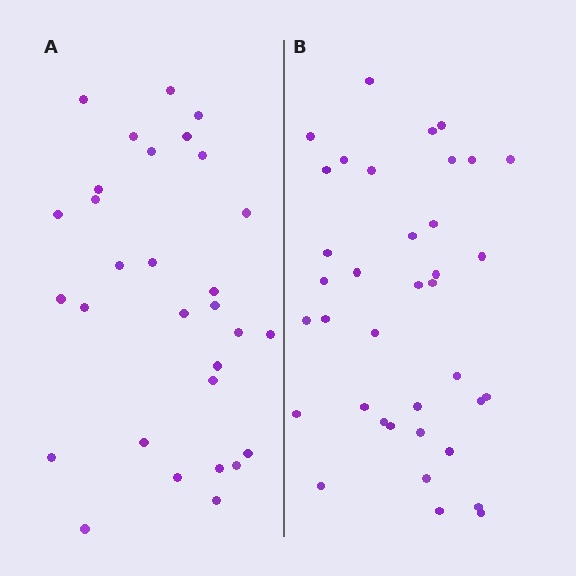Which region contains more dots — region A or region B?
Region B (the right region) has more dots.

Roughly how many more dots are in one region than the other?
Region B has roughly 8 or so more dots than region A.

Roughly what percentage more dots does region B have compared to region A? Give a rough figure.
About 25% more.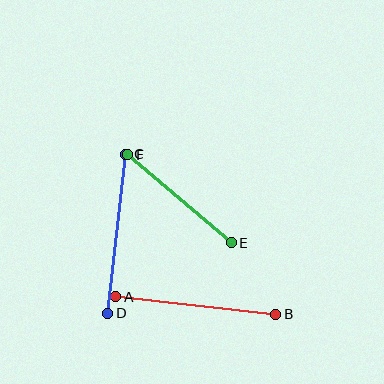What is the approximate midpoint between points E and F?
The midpoint is at approximately (179, 199) pixels.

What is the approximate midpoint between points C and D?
The midpoint is at approximately (117, 234) pixels.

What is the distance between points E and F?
The distance is approximately 136 pixels.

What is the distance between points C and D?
The distance is approximately 160 pixels.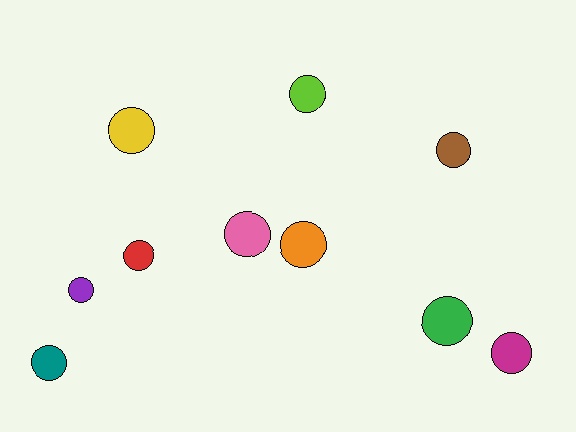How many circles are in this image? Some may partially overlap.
There are 10 circles.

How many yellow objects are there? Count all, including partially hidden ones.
There is 1 yellow object.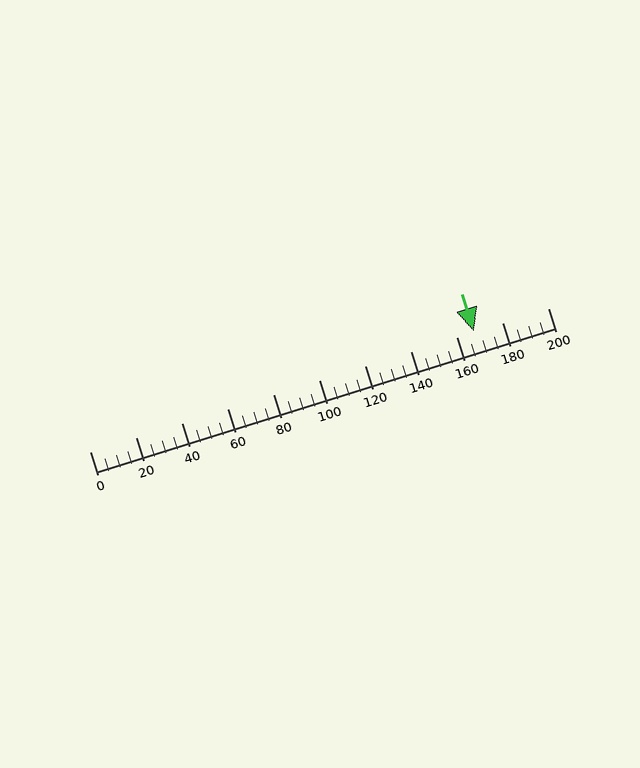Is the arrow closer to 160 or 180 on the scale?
The arrow is closer to 160.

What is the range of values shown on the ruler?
The ruler shows values from 0 to 200.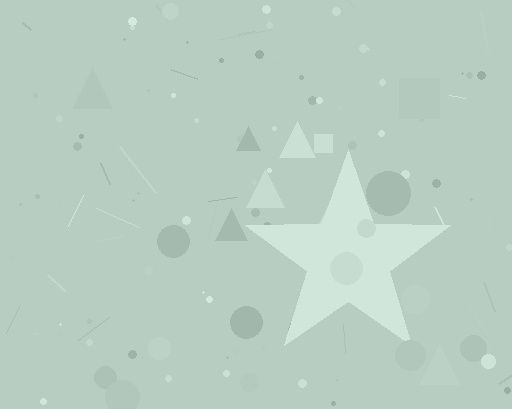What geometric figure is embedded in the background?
A star is embedded in the background.